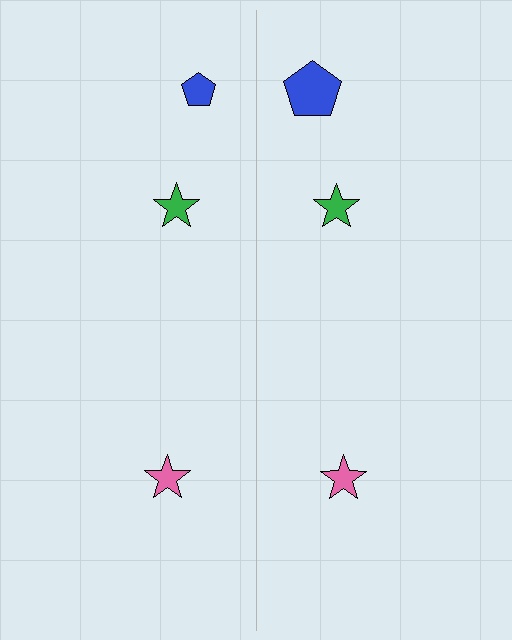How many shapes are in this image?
There are 6 shapes in this image.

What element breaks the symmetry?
The blue pentagon on the right side has a different size than its mirror counterpart.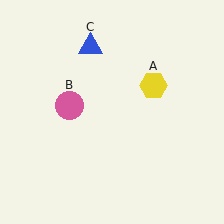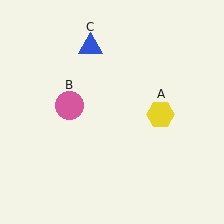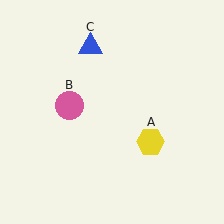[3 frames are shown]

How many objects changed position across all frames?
1 object changed position: yellow hexagon (object A).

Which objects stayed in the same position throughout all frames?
Pink circle (object B) and blue triangle (object C) remained stationary.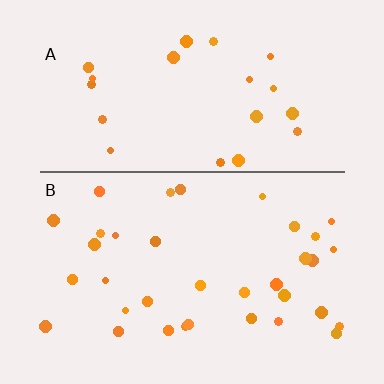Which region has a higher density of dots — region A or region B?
B (the bottom).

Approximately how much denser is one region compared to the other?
Approximately 1.5× — region B over region A.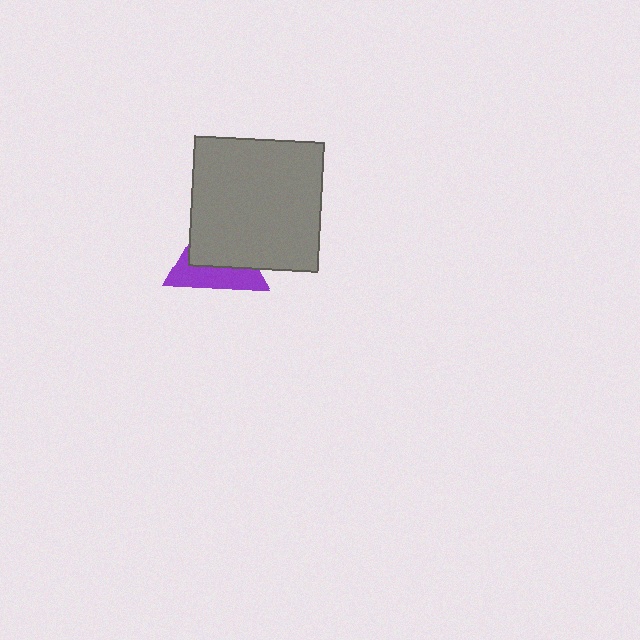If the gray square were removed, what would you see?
You would see the complete purple triangle.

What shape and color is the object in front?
The object in front is a gray square.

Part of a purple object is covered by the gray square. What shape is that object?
It is a triangle.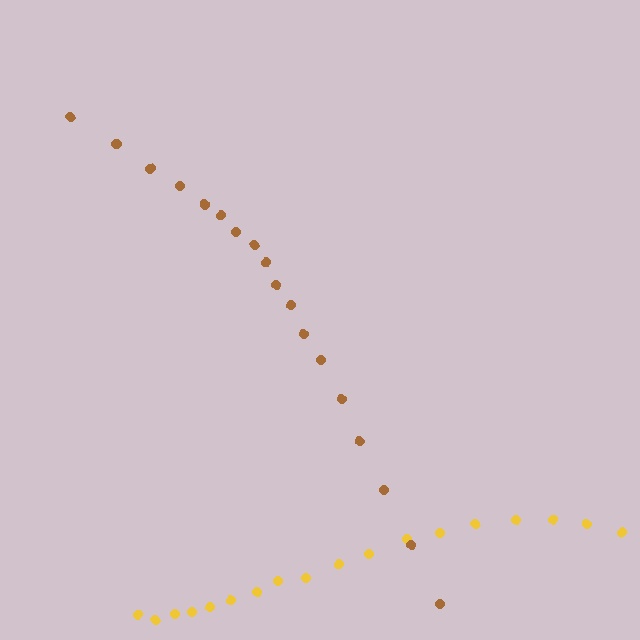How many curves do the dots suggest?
There are 2 distinct paths.